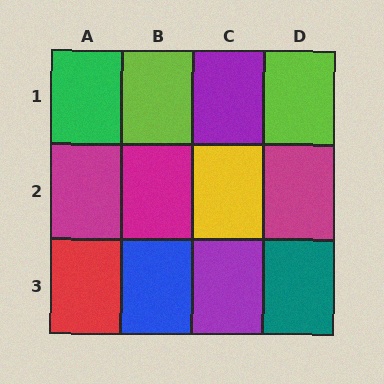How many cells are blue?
1 cell is blue.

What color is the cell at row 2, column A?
Magenta.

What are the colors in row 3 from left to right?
Red, blue, purple, teal.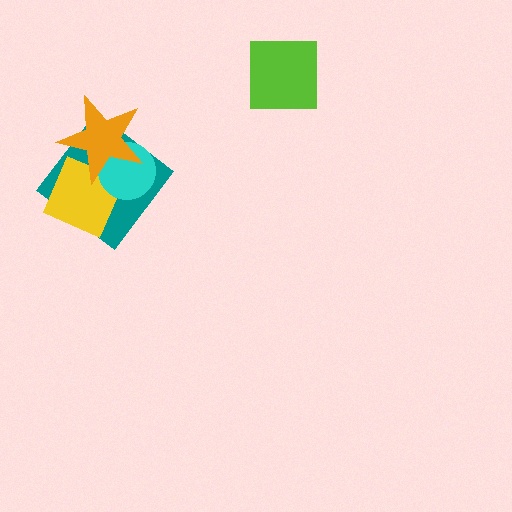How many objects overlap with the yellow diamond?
3 objects overlap with the yellow diamond.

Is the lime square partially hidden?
No, no other shape covers it.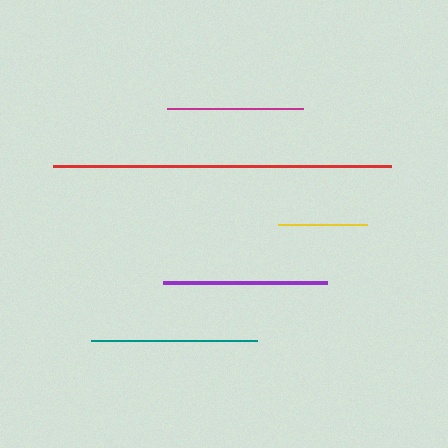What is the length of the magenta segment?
The magenta segment is approximately 136 pixels long.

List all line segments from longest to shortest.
From longest to shortest: red, teal, purple, magenta, yellow.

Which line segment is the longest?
The red line is the longest at approximately 338 pixels.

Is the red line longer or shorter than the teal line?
The red line is longer than the teal line.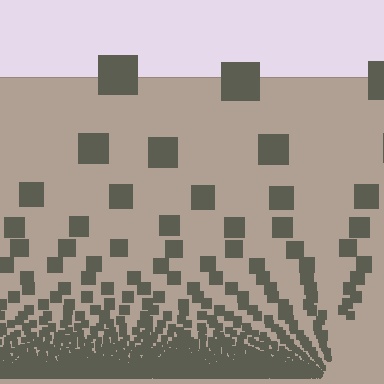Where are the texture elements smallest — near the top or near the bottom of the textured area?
Near the bottom.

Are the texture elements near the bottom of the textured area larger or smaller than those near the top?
Smaller. The gradient is inverted — elements near the bottom are smaller and denser.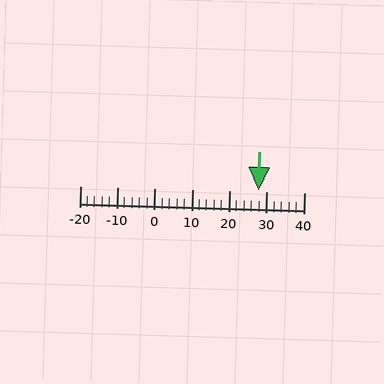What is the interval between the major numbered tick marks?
The major tick marks are spaced 10 units apart.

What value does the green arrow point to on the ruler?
The green arrow points to approximately 28.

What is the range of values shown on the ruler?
The ruler shows values from -20 to 40.